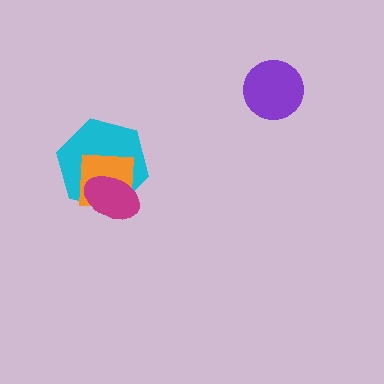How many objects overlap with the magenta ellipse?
2 objects overlap with the magenta ellipse.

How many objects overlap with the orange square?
2 objects overlap with the orange square.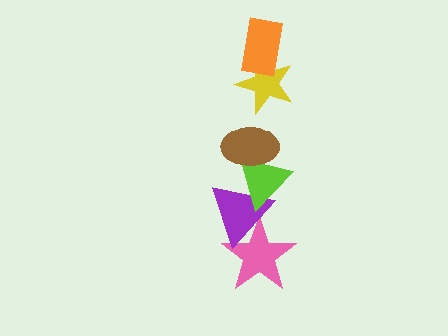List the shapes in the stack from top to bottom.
From top to bottom: the orange rectangle, the yellow star, the brown ellipse, the lime triangle, the purple triangle, the pink star.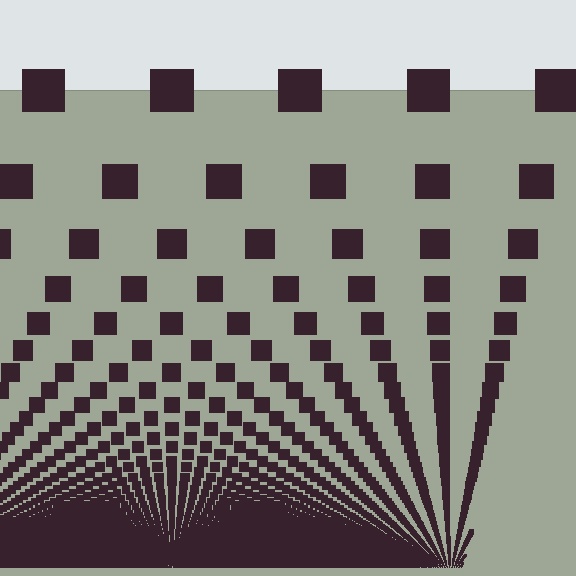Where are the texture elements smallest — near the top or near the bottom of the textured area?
Near the bottom.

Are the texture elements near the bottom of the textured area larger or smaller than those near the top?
Smaller. The gradient is inverted — elements near the bottom are smaller and denser.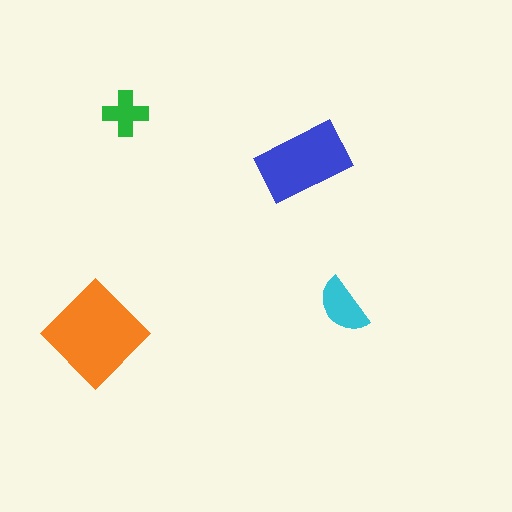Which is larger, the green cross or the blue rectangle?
The blue rectangle.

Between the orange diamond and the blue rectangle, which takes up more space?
The orange diamond.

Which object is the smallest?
The green cross.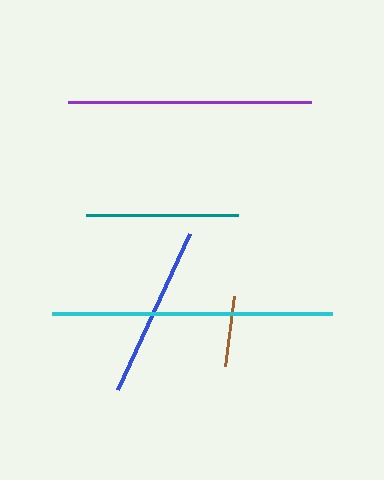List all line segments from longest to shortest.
From longest to shortest: cyan, purple, blue, teal, brown.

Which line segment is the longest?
The cyan line is the longest at approximately 280 pixels.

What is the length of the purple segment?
The purple segment is approximately 242 pixels long.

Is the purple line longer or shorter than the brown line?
The purple line is longer than the brown line.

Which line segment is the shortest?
The brown line is the shortest at approximately 70 pixels.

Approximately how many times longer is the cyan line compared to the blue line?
The cyan line is approximately 1.6 times the length of the blue line.